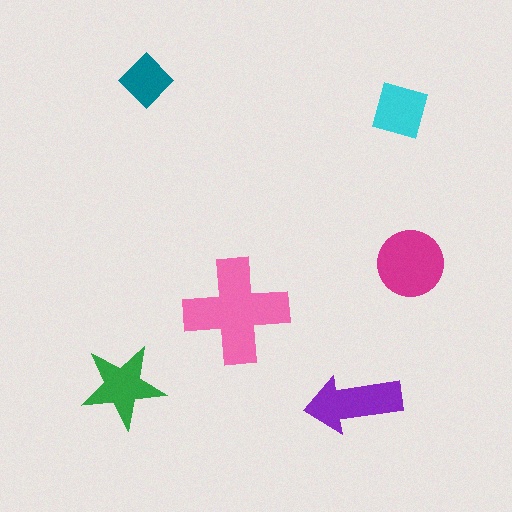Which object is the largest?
The pink cross.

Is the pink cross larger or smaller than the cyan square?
Larger.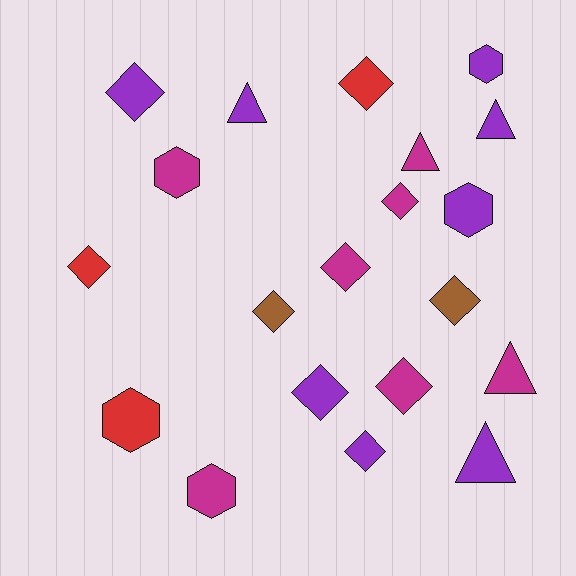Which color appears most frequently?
Purple, with 8 objects.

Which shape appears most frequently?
Diamond, with 10 objects.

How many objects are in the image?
There are 20 objects.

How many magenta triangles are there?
There are 2 magenta triangles.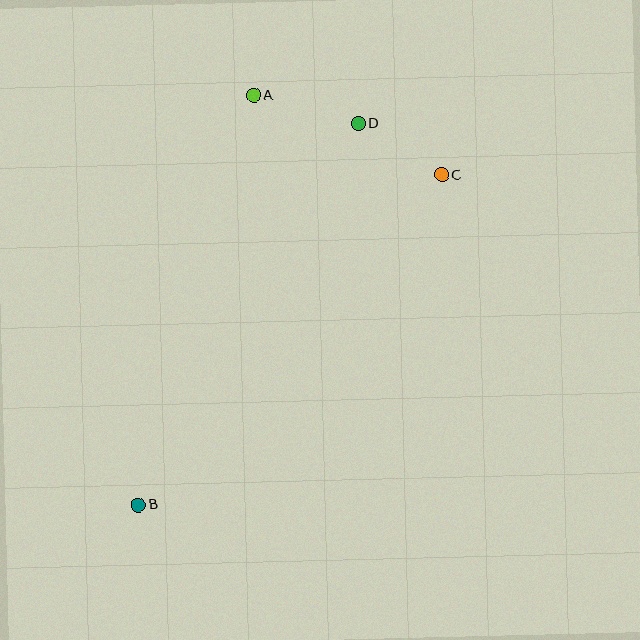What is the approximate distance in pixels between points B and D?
The distance between B and D is approximately 440 pixels.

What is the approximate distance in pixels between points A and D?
The distance between A and D is approximately 108 pixels.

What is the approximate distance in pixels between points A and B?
The distance between A and B is approximately 426 pixels.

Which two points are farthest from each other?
Points B and C are farthest from each other.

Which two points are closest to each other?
Points C and D are closest to each other.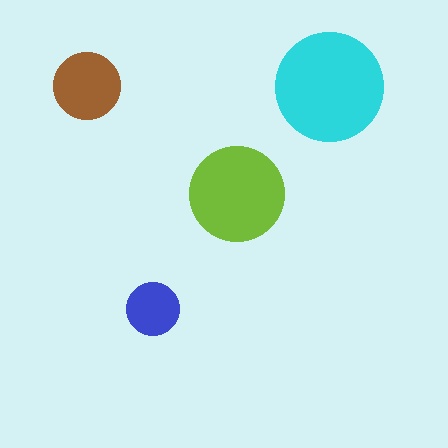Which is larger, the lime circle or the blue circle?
The lime one.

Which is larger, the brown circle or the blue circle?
The brown one.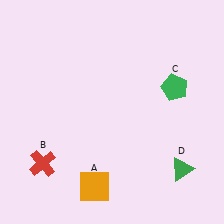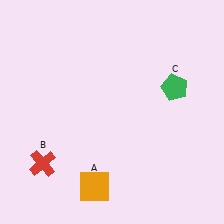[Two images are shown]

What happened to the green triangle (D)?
The green triangle (D) was removed in Image 2. It was in the bottom-right area of Image 1.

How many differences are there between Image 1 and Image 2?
There is 1 difference between the two images.